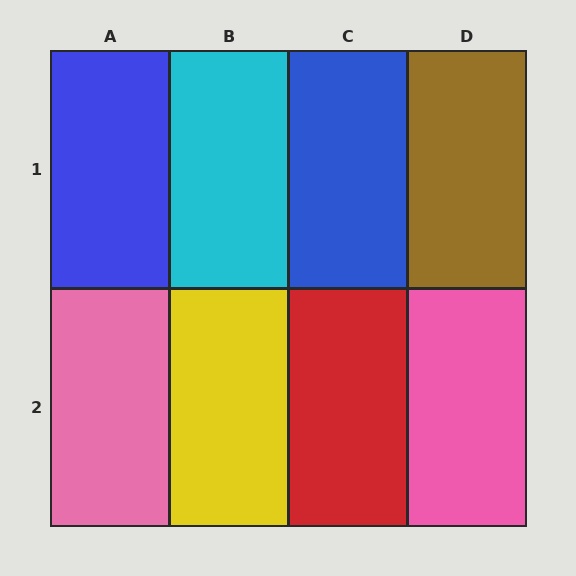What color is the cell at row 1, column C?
Blue.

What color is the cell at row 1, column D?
Brown.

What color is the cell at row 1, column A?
Blue.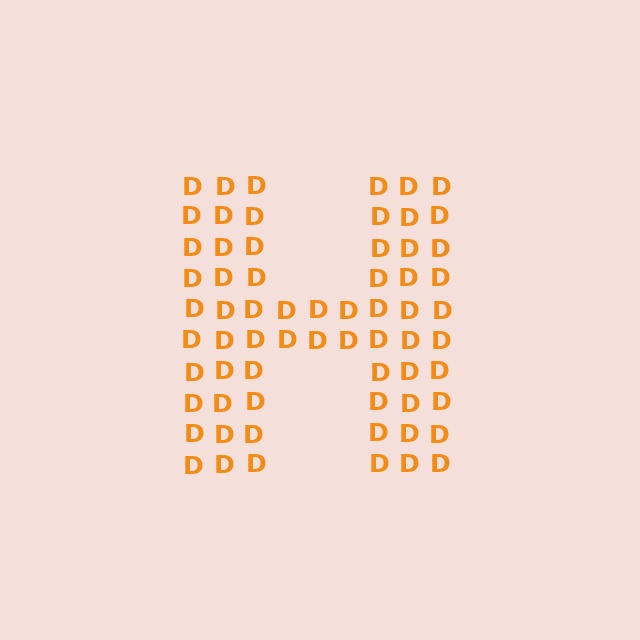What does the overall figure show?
The overall figure shows the letter H.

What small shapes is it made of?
It is made of small letter D's.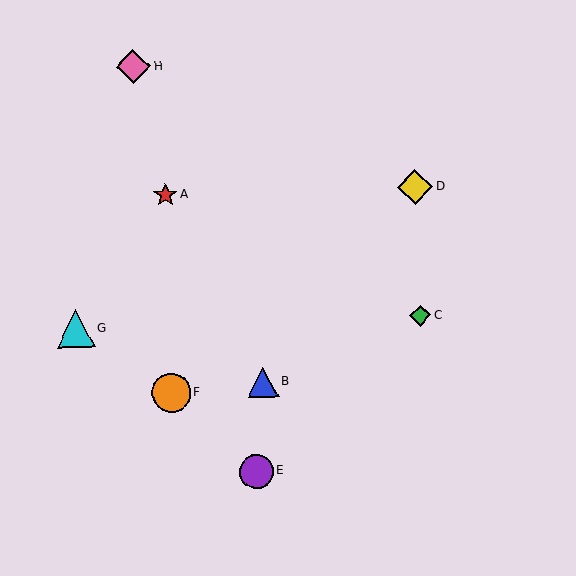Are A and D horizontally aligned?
Yes, both are at y≈195.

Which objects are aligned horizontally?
Objects A, D are aligned horizontally.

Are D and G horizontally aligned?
No, D is at y≈187 and G is at y≈329.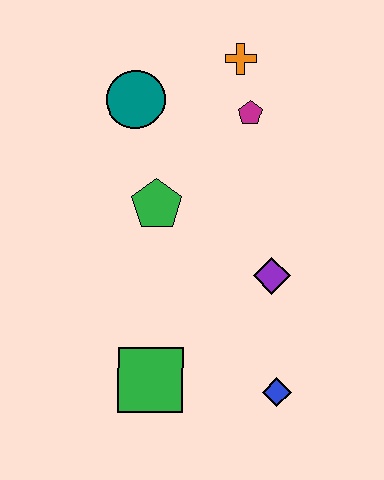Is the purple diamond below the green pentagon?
Yes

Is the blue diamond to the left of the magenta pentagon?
No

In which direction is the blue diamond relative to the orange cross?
The blue diamond is below the orange cross.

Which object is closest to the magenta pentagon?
The orange cross is closest to the magenta pentagon.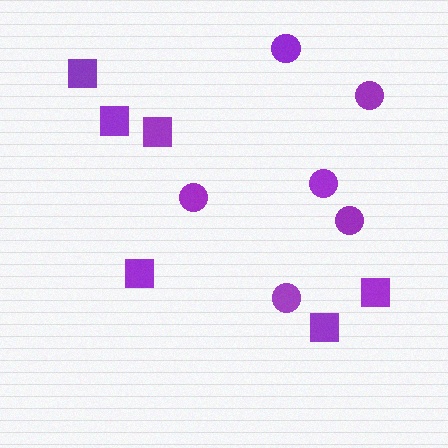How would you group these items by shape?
There are 2 groups: one group of circles (6) and one group of squares (6).